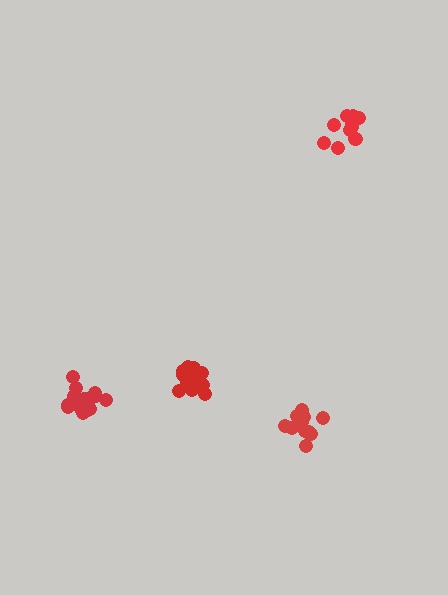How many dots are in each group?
Group 1: 16 dots, Group 2: 16 dots, Group 3: 16 dots, Group 4: 13 dots (61 total).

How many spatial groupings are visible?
There are 4 spatial groupings.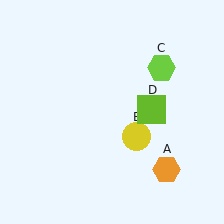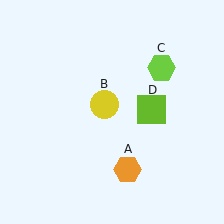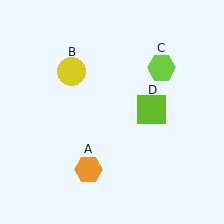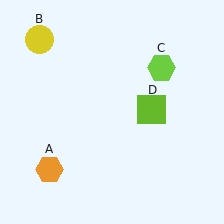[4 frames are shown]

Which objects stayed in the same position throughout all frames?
Lime hexagon (object C) and lime square (object D) remained stationary.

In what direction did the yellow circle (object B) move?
The yellow circle (object B) moved up and to the left.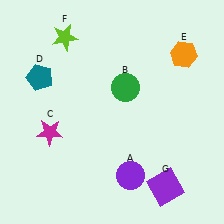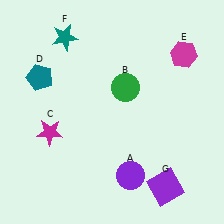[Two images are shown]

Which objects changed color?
E changed from orange to magenta. F changed from lime to teal.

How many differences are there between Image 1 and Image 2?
There are 2 differences between the two images.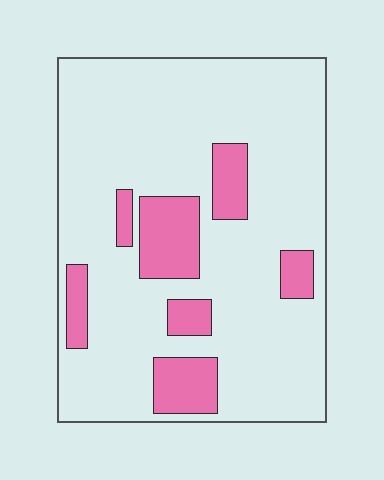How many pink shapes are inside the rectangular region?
7.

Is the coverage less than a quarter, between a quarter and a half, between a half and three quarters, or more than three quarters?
Less than a quarter.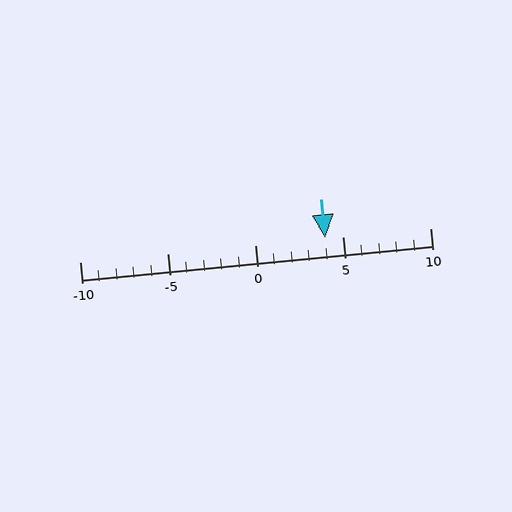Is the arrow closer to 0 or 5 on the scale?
The arrow is closer to 5.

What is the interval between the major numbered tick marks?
The major tick marks are spaced 5 units apart.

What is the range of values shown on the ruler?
The ruler shows values from -10 to 10.